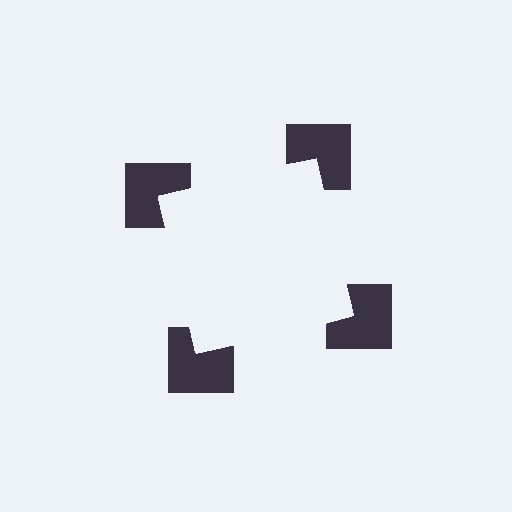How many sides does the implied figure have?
4 sides.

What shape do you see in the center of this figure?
An illusory square — its edges are inferred from the aligned wedge cuts in the notched squares, not physically drawn.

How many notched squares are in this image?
There are 4 — one at each vertex of the illusory square.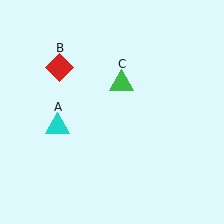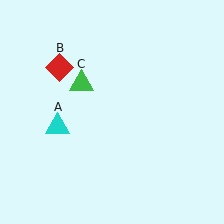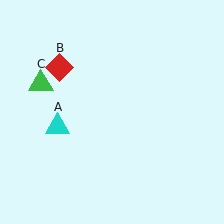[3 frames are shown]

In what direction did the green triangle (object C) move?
The green triangle (object C) moved left.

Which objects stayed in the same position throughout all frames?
Cyan triangle (object A) and red diamond (object B) remained stationary.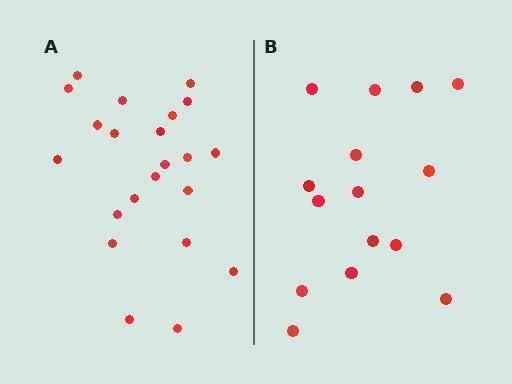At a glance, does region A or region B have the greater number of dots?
Region A (the left region) has more dots.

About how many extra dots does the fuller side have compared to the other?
Region A has roughly 8 or so more dots than region B.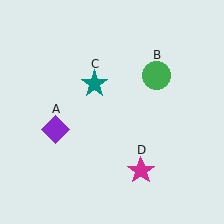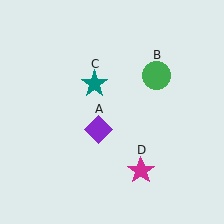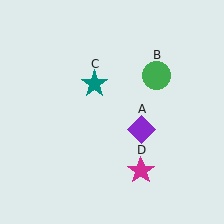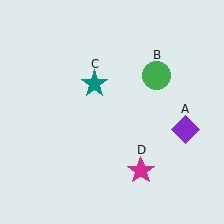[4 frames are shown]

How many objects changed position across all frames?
1 object changed position: purple diamond (object A).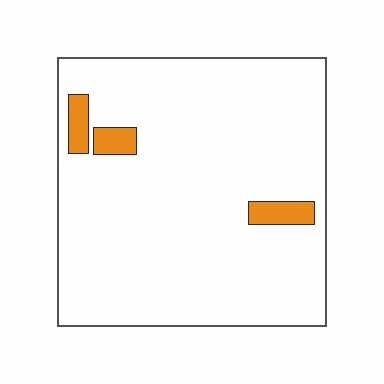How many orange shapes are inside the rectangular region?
3.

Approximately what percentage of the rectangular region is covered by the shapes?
Approximately 5%.